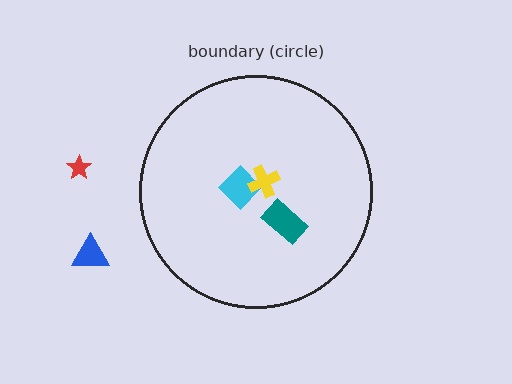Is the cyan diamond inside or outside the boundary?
Inside.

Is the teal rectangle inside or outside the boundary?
Inside.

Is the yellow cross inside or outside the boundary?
Inside.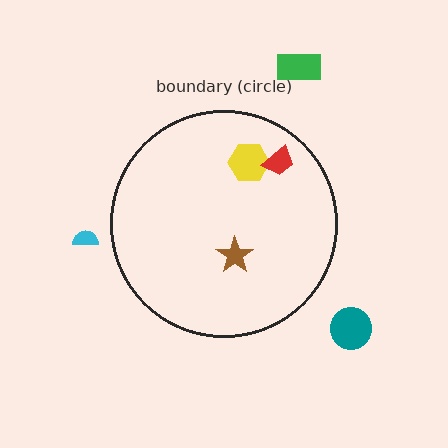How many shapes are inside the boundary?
3 inside, 3 outside.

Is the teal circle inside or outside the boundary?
Outside.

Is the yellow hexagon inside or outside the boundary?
Inside.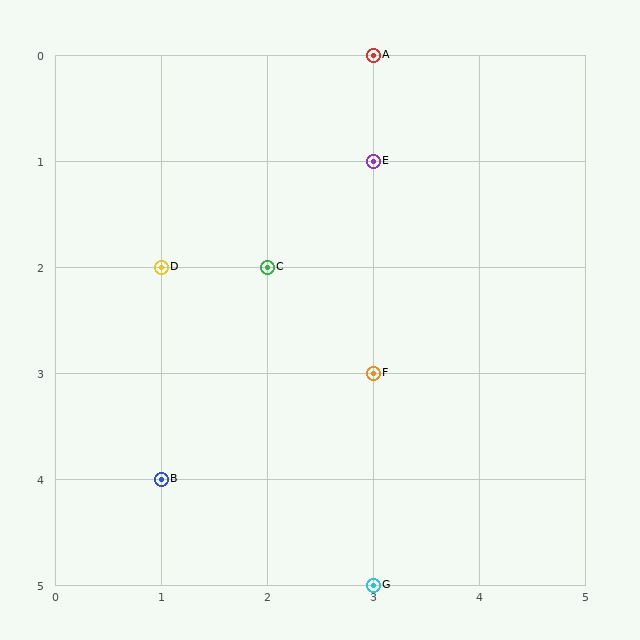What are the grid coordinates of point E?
Point E is at grid coordinates (3, 1).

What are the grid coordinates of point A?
Point A is at grid coordinates (3, 0).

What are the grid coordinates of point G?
Point G is at grid coordinates (3, 5).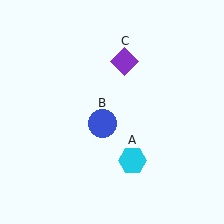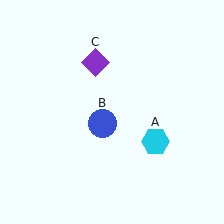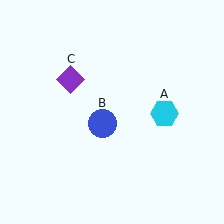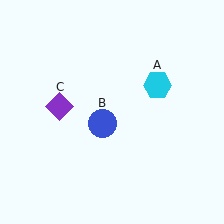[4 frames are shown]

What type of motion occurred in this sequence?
The cyan hexagon (object A), purple diamond (object C) rotated counterclockwise around the center of the scene.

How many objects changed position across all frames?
2 objects changed position: cyan hexagon (object A), purple diamond (object C).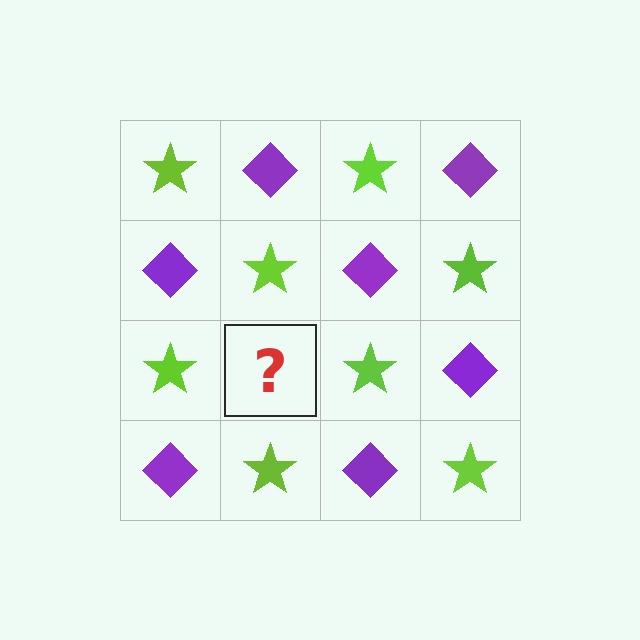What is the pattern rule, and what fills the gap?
The rule is that it alternates lime star and purple diamond in a checkerboard pattern. The gap should be filled with a purple diamond.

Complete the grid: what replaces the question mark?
The question mark should be replaced with a purple diamond.